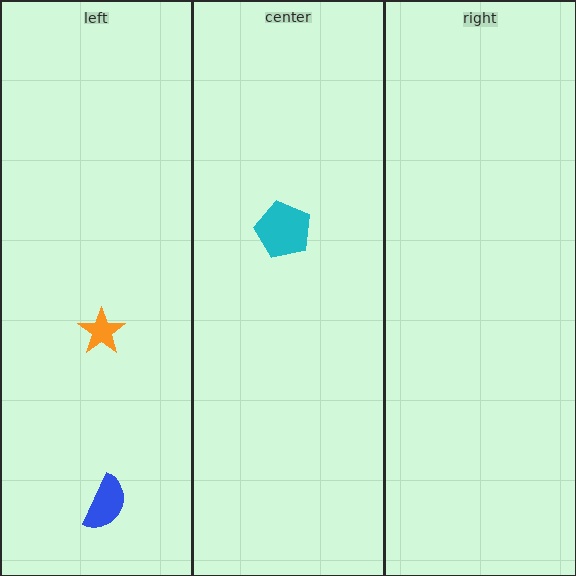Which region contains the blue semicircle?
The left region.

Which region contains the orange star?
The left region.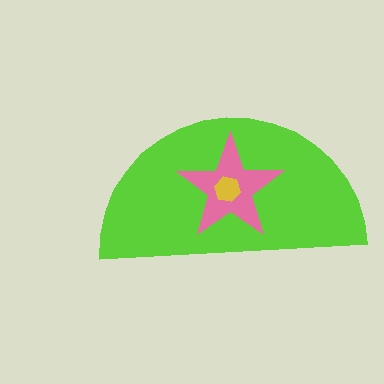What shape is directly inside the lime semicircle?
The pink star.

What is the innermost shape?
The yellow hexagon.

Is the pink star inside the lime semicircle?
Yes.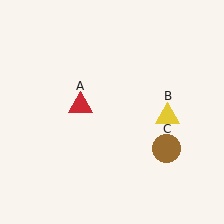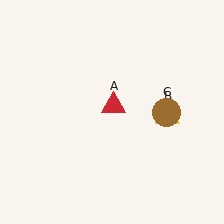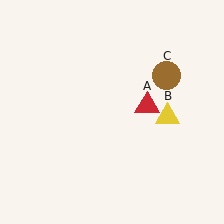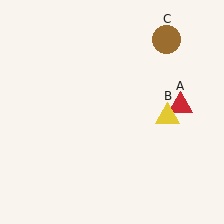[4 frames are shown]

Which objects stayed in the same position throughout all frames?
Yellow triangle (object B) remained stationary.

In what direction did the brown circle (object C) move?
The brown circle (object C) moved up.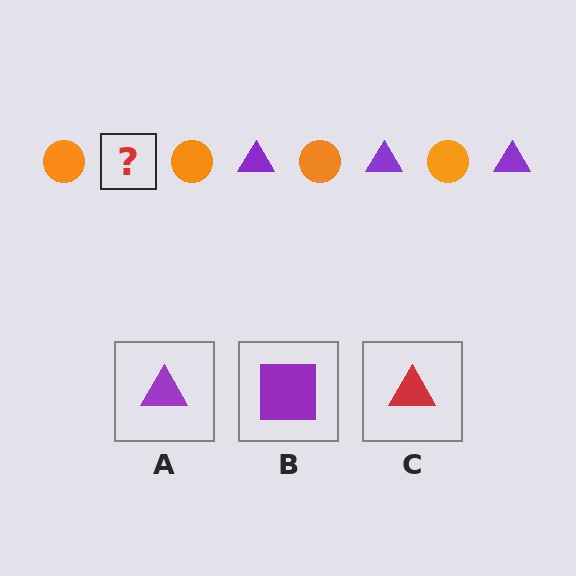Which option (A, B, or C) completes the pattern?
A.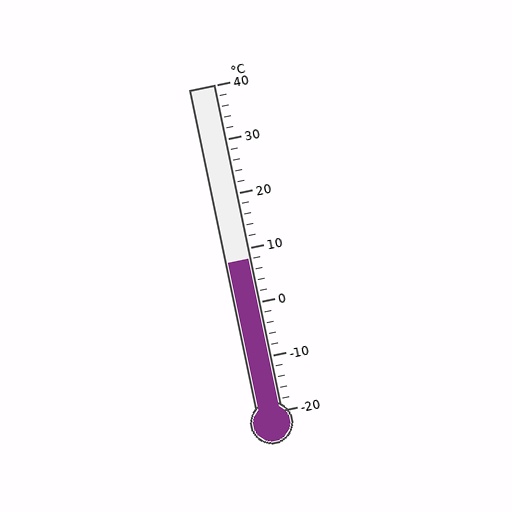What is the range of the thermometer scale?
The thermometer scale ranges from -20°C to 40°C.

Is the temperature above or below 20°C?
The temperature is below 20°C.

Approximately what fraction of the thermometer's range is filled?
The thermometer is filled to approximately 45% of its range.